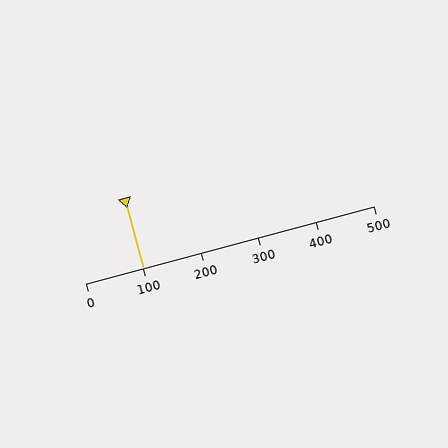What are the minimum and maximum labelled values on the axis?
The axis runs from 0 to 500.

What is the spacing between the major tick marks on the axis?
The major ticks are spaced 100 apart.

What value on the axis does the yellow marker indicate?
The marker indicates approximately 100.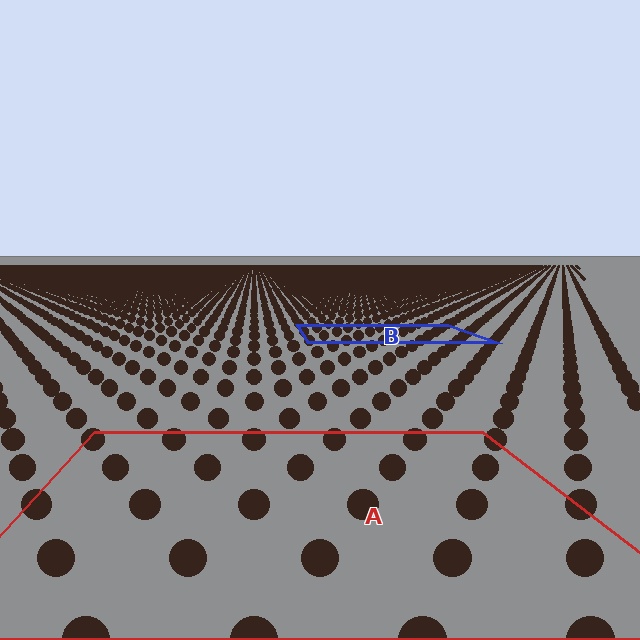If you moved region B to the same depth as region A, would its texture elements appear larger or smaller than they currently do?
They would appear larger. At a closer depth, the same texture elements are projected at a bigger on-screen size.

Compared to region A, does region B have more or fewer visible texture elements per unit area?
Region B has more texture elements per unit area — they are packed more densely because it is farther away.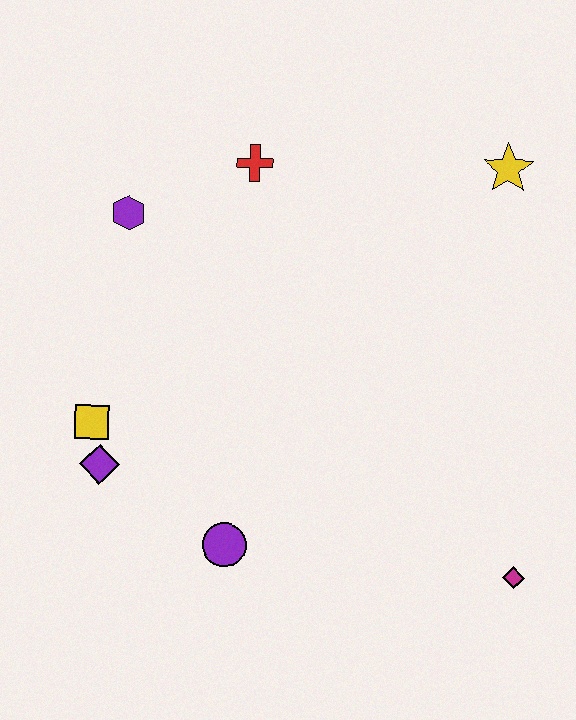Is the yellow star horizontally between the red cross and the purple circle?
No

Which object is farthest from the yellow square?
The yellow star is farthest from the yellow square.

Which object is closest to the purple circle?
The purple diamond is closest to the purple circle.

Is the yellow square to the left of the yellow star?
Yes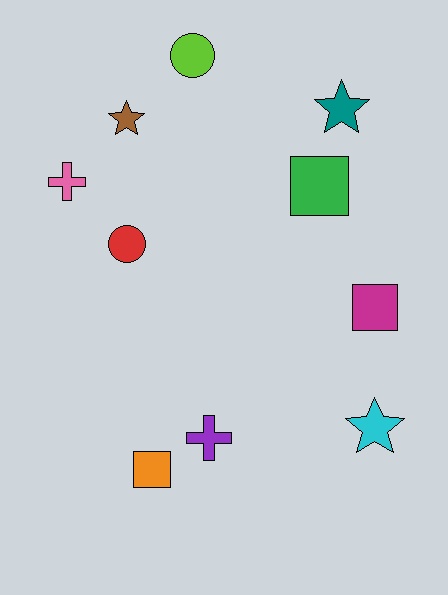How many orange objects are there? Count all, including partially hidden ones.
There is 1 orange object.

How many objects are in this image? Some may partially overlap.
There are 10 objects.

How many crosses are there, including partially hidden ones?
There are 2 crosses.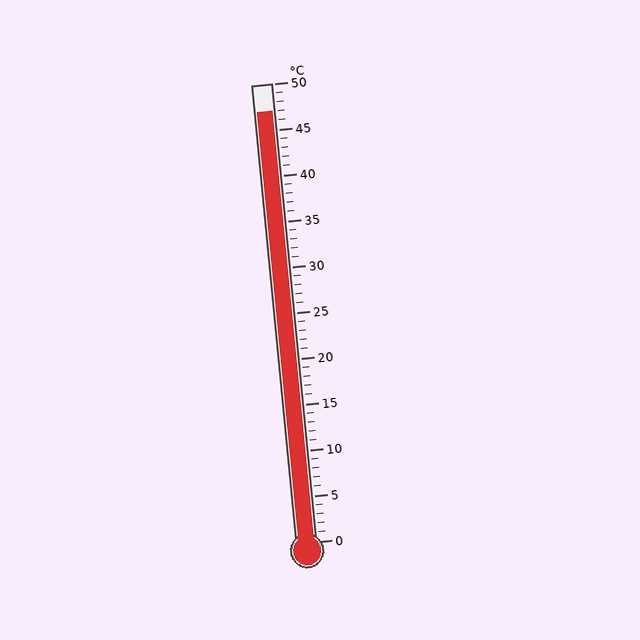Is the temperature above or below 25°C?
The temperature is above 25°C.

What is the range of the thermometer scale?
The thermometer scale ranges from 0°C to 50°C.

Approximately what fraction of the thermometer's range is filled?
The thermometer is filled to approximately 95% of its range.